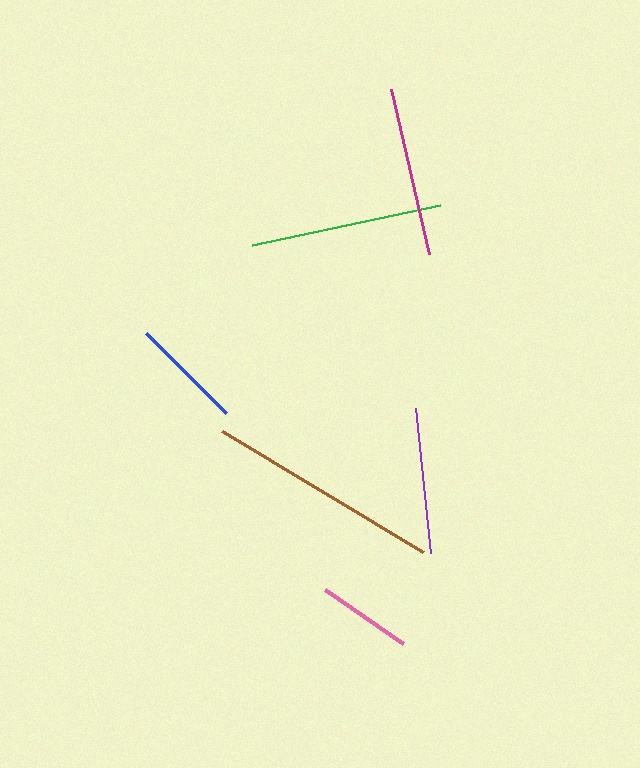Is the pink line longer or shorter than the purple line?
The purple line is longer than the pink line.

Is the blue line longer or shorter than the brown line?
The brown line is longer than the blue line.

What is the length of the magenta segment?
The magenta segment is approximately 169 pixels long.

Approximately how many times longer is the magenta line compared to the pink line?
The magenta line is approximately 1.8 times the length of the pink line.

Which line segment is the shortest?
The pink line is the shortest at approximately 95 pixels.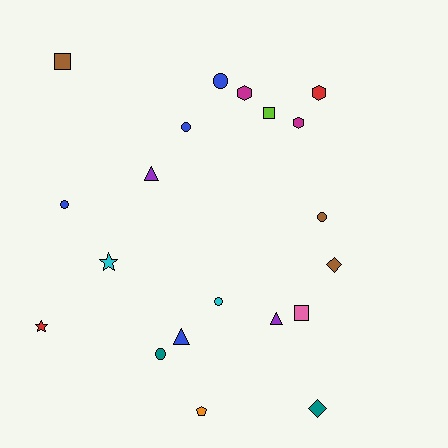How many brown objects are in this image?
There are 3 brown objects.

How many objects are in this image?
There are 20 objects.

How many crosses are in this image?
There are no crosses.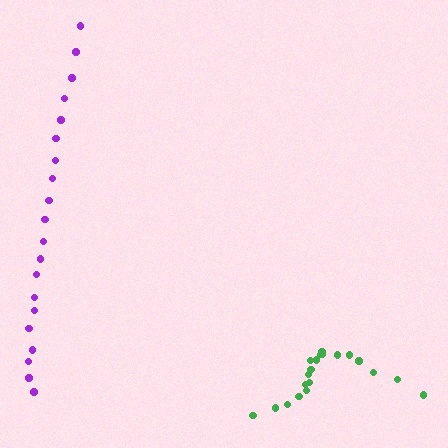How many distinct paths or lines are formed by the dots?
There are 2 distinct paths.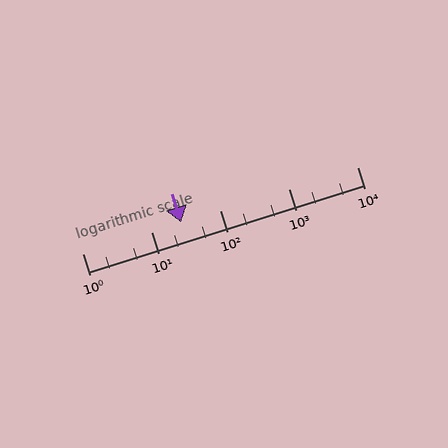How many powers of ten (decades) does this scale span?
The scale spans 4 decades, from 1 to 10000.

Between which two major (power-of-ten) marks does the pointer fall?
The pointer is between 10 and 100.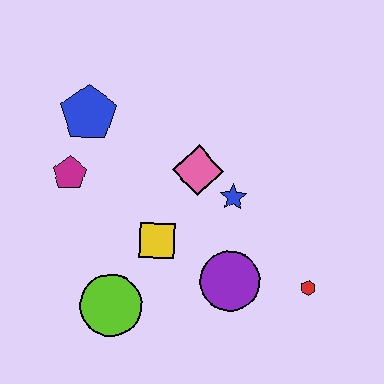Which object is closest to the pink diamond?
The blue star is closest to the pink diamond.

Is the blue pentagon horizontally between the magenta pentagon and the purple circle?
Yes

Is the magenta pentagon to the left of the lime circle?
Yes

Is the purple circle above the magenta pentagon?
No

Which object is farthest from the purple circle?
The blue pentagon is farthest from the purple circle.